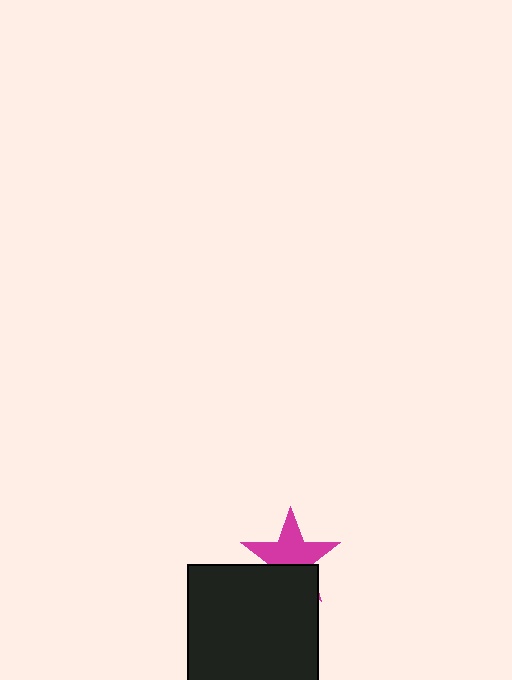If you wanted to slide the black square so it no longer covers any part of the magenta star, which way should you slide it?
Slide it down — that is the most direct way to separate the two shapes.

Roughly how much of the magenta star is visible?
About half of it is visible (roughly 62%).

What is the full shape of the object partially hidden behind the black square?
The partially hidden object is a magenta star.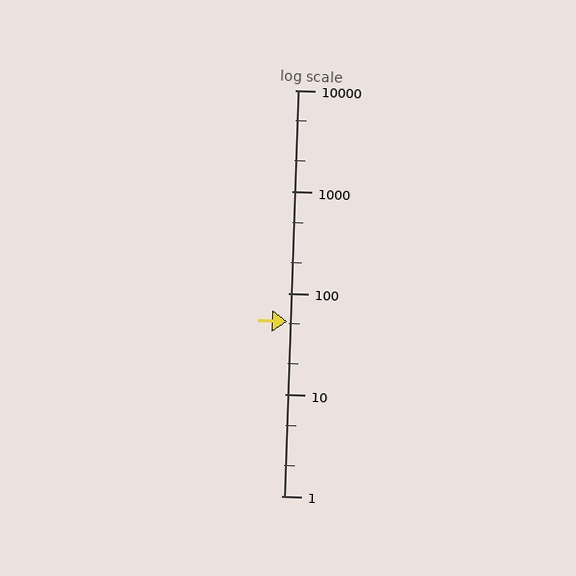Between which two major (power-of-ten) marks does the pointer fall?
The pointer is between 10 and 100.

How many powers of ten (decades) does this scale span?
The scale spans 4 decades, from 1 to 10000.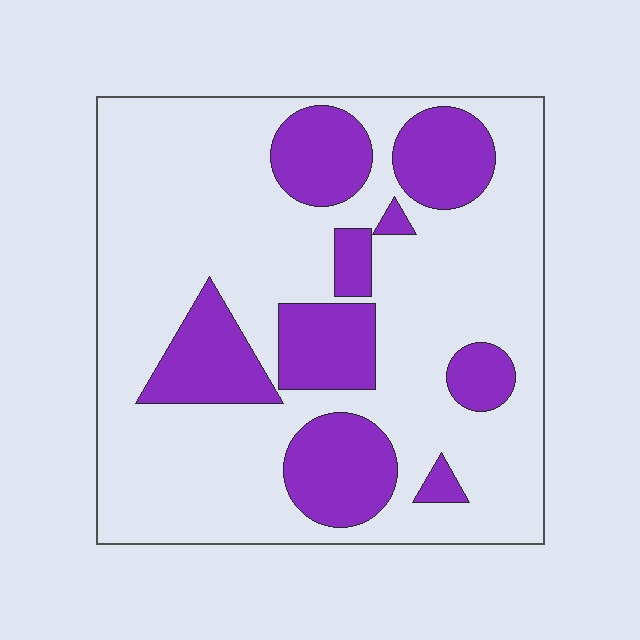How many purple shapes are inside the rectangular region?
9.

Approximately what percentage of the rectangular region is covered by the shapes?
Approximately 25%.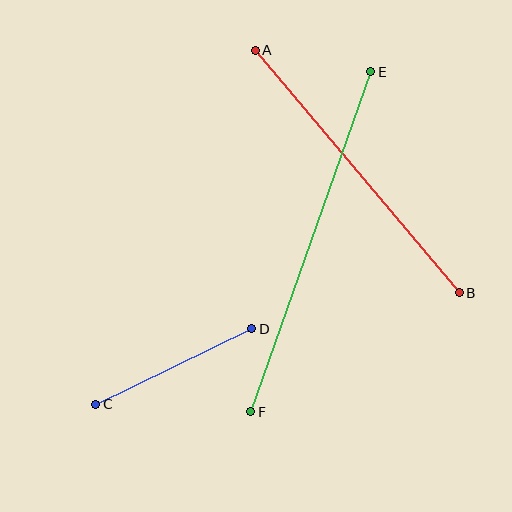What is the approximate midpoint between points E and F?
The midpoint is at approximately (311, 242) pixels.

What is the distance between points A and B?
The distance is approximately 317 pixels.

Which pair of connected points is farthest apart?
Points E and F are farthest apart.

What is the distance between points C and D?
The distance is approximately 173 pixels.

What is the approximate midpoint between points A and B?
The midpoint is at approximately (357, 172) pixels.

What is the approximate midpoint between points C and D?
The midpoint is at approximately (174, 366) pixels.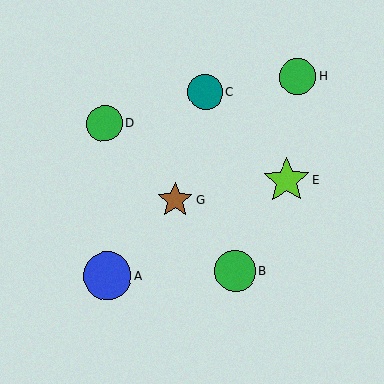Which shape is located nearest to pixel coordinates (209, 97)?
The teal circle (labeled C) at (205, 92) is nearest to that location.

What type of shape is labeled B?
Shape B is a green circle.